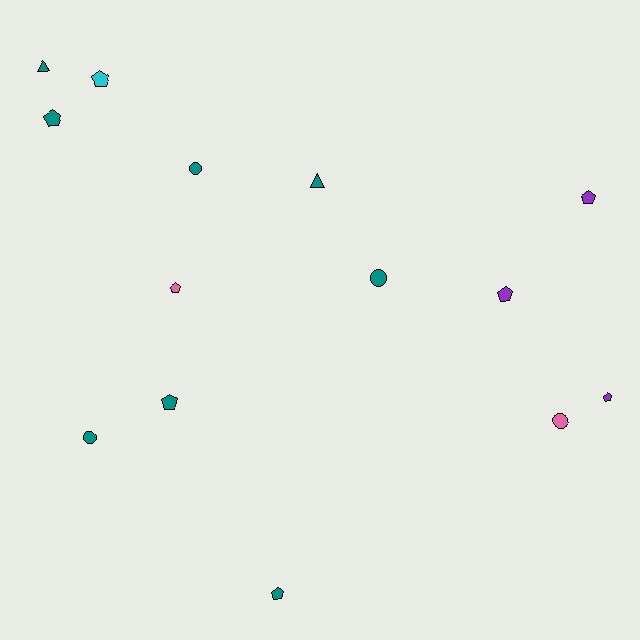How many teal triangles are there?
There are 2 teal triangles.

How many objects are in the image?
There are 14 objects.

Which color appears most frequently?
Teal, with 8 objects.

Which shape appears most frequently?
Pentagon, with 8 objects.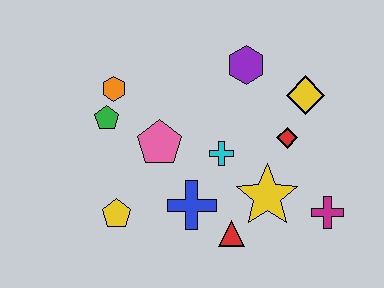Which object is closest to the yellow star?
The red triangle is closest to the yellow star.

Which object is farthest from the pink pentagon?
The magenta cross is farthest from the pink pentagon.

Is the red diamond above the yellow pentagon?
Yes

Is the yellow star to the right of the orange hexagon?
Yes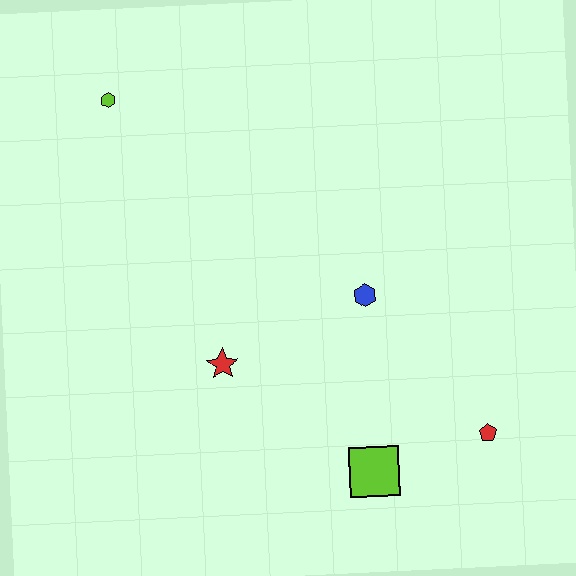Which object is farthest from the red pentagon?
The lime hexagon is farthest from the red pentagon.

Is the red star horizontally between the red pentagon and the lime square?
No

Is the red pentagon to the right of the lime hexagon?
Yes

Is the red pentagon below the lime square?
No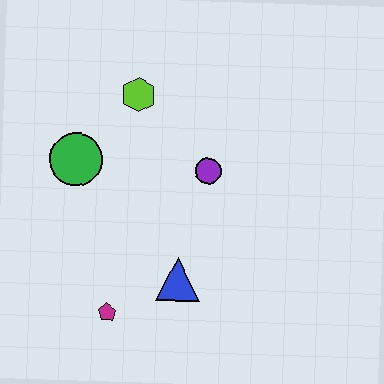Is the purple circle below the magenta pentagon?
No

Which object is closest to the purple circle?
The lime hexagon is closest to the purple circle.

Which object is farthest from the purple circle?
The magenta pentagon is farthest from the purple circle.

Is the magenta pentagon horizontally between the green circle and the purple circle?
Yes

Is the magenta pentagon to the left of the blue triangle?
Yes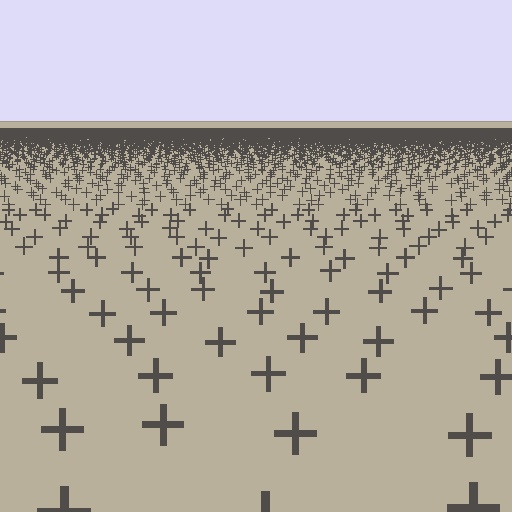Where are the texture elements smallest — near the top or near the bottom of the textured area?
Near the top.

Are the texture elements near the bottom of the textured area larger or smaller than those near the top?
Larger. Near the bottom, elements are closer to the viewer and appear at a bigger on-screen size.